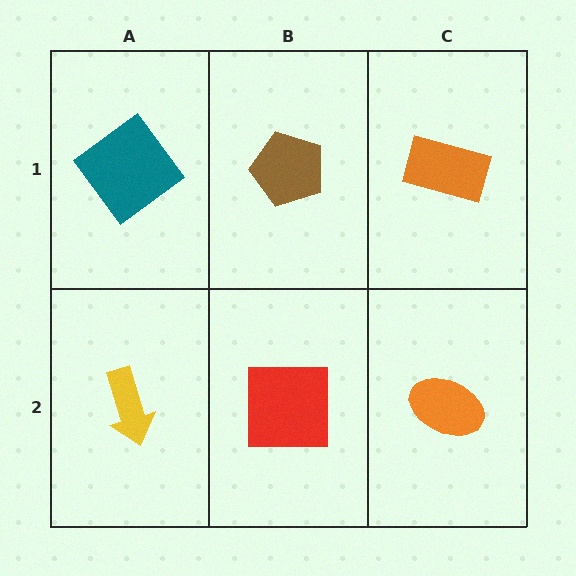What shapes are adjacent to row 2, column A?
A teal diamond (row 1, column A), a red square (row 2, column B).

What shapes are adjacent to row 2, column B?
A brown pentagon (row 1, column B), a yellow arrow (row 2, column A), an orange ellipse (row 2, column C).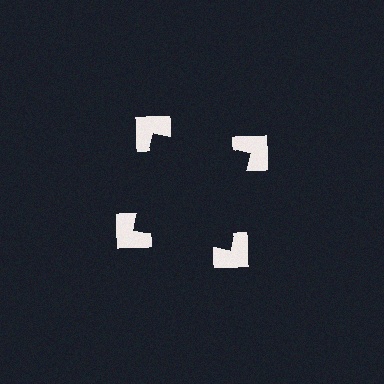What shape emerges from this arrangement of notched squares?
An illusory square — its edges are inferred from the aligned wedge cuts in the notched squares, not physically drawn.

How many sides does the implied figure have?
4 sides.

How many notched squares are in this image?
There are 4 — one at each vertex of the illusory square.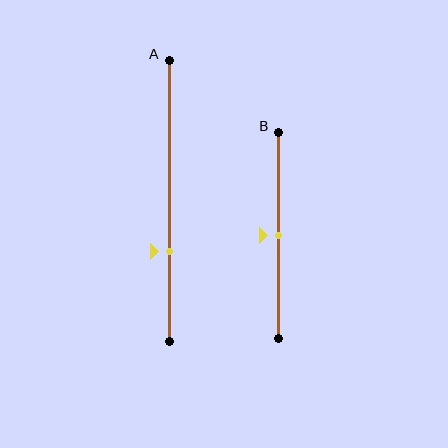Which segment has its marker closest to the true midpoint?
Segment B has its marker closest to the true midpoint.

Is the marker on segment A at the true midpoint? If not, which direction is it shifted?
No, the marker on segment A is shifted downward by about 18% of the segment length.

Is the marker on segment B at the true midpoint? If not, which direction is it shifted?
Yes, the marker on segment B is at the true midpoint.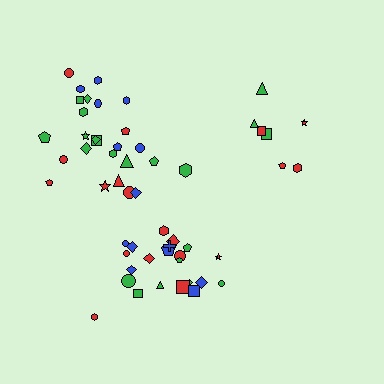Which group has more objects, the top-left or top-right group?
The top-left group.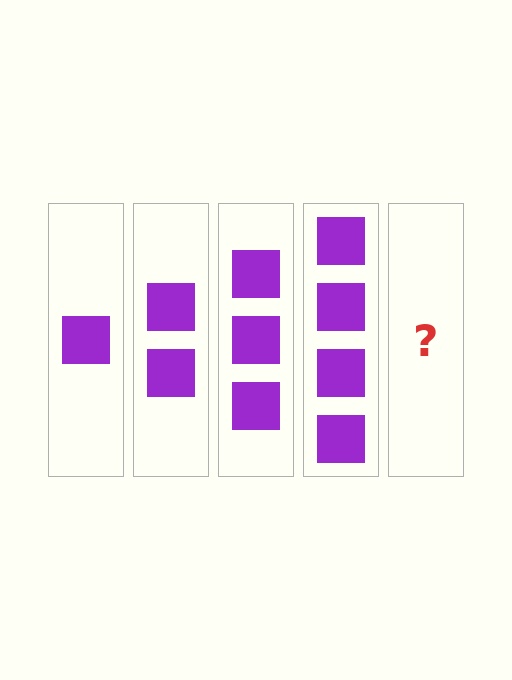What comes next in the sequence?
The next element should be 5 squares.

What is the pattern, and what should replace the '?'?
The pattern is that each step adds one more square. The '?' should be 5 squares.